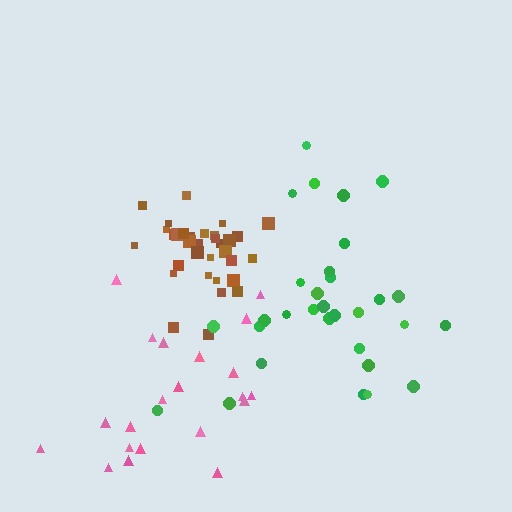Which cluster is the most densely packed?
Brown.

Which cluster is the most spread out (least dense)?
Pink.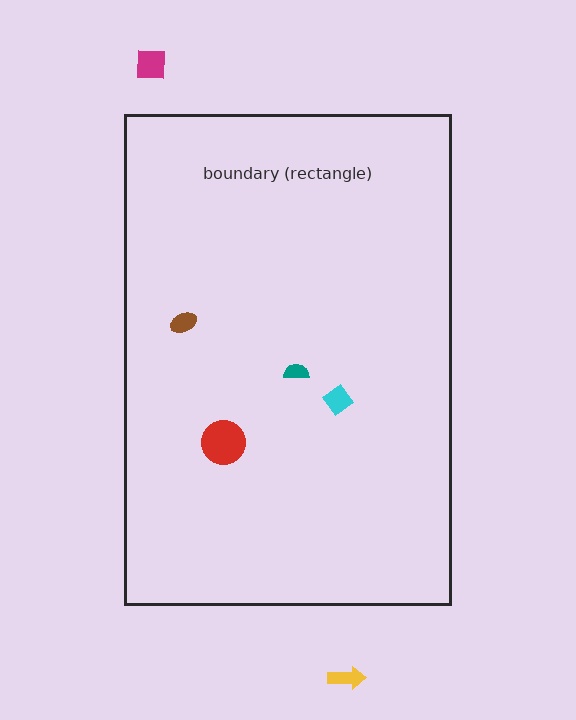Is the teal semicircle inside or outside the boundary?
Inside.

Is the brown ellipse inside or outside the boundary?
Inside.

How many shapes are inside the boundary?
4 inside, 2 outside.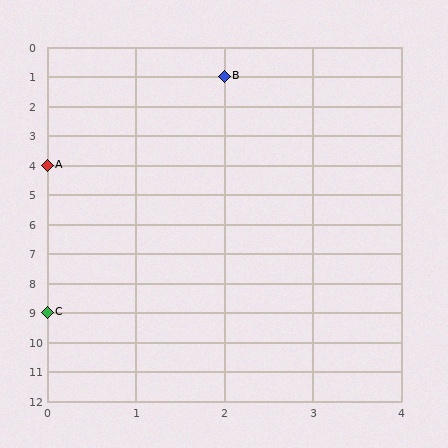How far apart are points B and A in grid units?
Points B and A are 2 columns and 3 rows apart (about 3.6 grid units diagonally).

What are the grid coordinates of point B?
Point B is at grid coordinates (2, 1).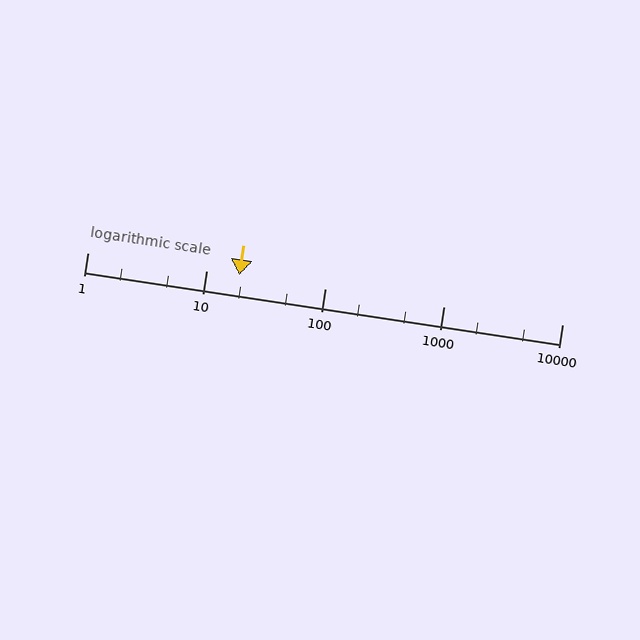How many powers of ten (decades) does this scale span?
The scale spans 4 decades, from 1 to 10000.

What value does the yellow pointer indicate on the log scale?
The pointer indicates approximately 19.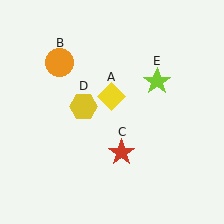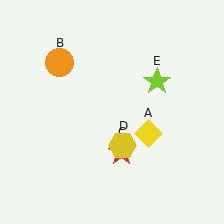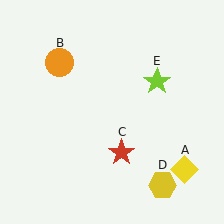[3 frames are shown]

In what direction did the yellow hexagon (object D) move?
The yellow hexagon (object D) moved down and to the right.